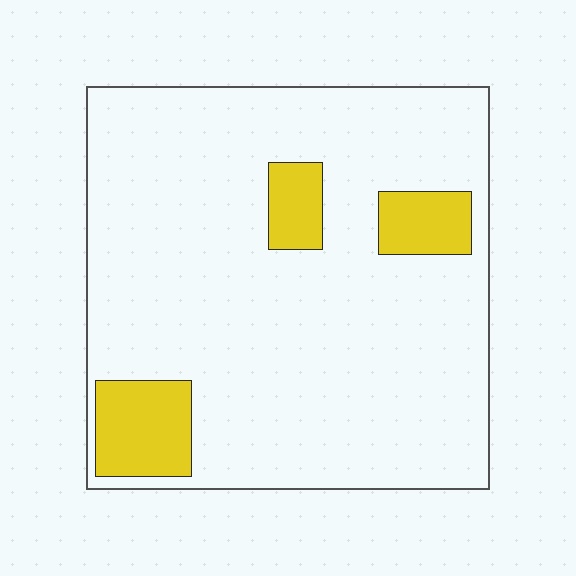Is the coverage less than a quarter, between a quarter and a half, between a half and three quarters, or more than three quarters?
Less than a quarter.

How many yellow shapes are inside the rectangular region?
3.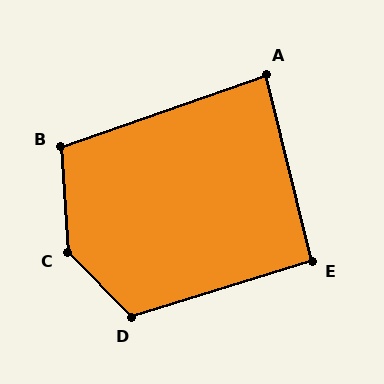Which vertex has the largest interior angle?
C, at approximately 138 degrees.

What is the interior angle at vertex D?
Approximately 118 degrees (obtuse).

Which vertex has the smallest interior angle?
A, at approximately 84 degrees.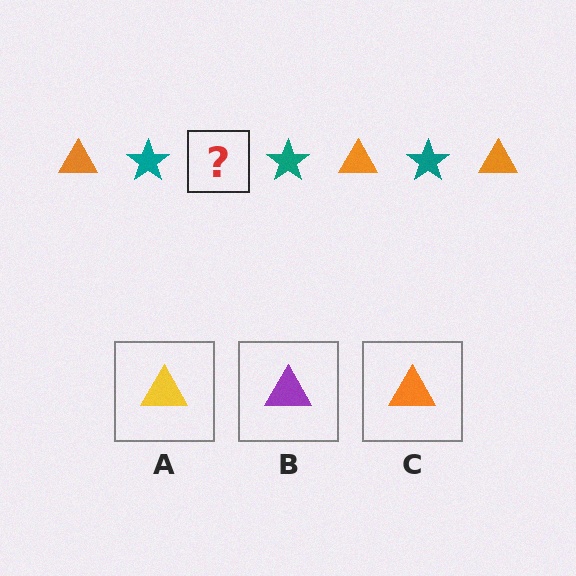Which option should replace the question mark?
Option C.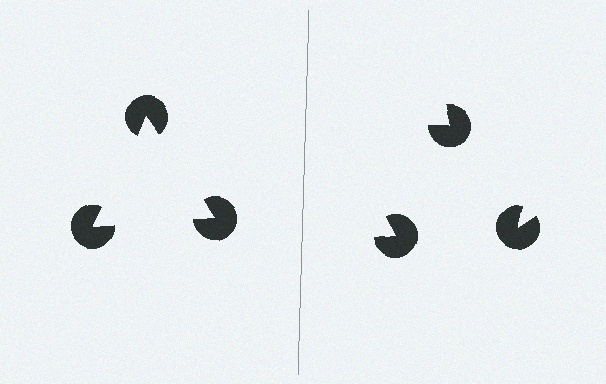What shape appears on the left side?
An illusory triangle.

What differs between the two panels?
The pac-man discs are positioned identically on both sides; only the wedge orientations differ. On the left they align to a triangle; on the right they are misaligned.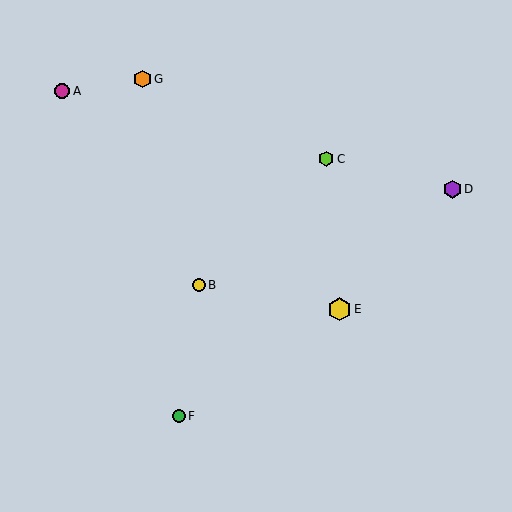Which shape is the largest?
The yellow hexagon (labeled E) is the largest.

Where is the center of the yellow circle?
The center of the yellow circle is at (199, 285).